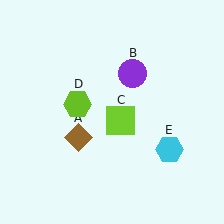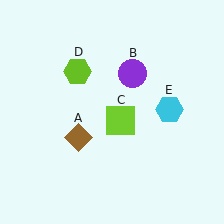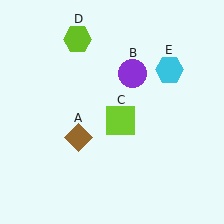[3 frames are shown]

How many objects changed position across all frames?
2 objects changed position: lime hexagon (object D), cyan hexagon (object E).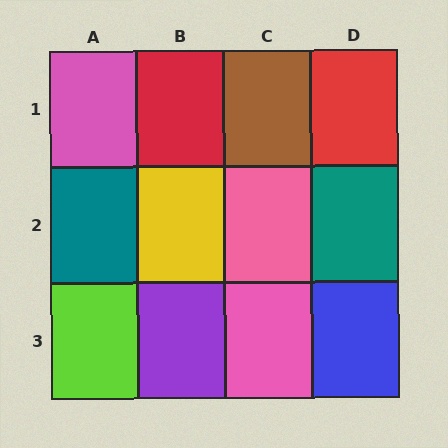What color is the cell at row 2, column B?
Yellow.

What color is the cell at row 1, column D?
Red.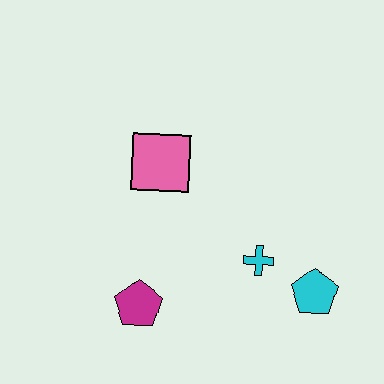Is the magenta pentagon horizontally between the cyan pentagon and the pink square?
No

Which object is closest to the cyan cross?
The cyan pentagon is closest to the cyan cross.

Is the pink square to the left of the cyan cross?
Yes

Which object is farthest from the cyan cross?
The pink square is farthest from the cyan cross.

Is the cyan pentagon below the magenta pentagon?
No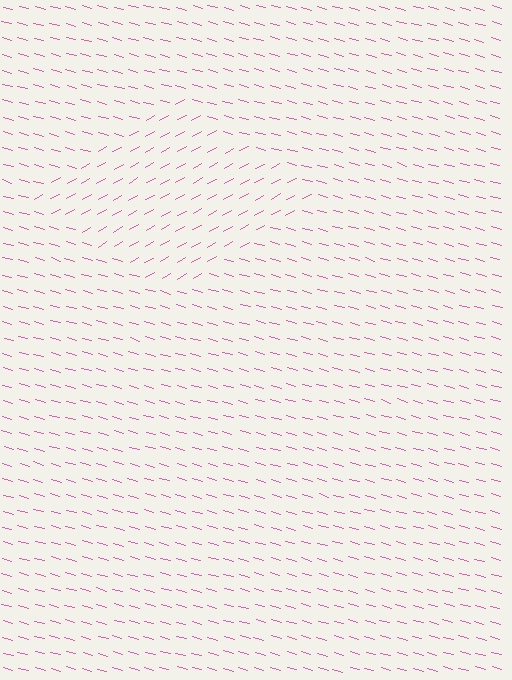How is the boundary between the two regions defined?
The boundary is defined purely by a change in line orientation (approximately 45 degrees difference). All lines are the same color and thickness.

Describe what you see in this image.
The image is filled with small pink line segments. A diamond region in the image has lines oriented differently from the surrounding lines, creating a visible texture boundary.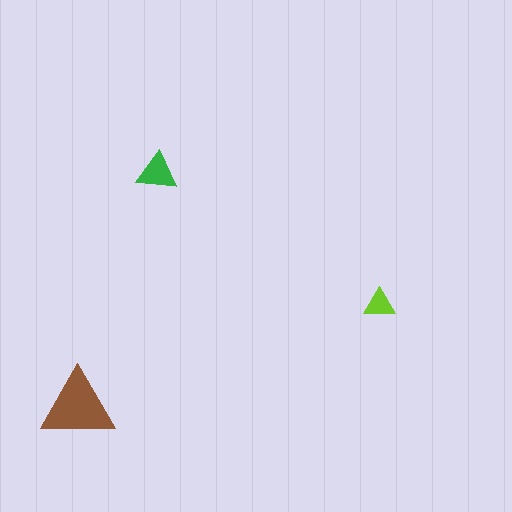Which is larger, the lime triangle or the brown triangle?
The brown one.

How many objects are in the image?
There are 3 objects in the image.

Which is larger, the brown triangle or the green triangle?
The brown one.